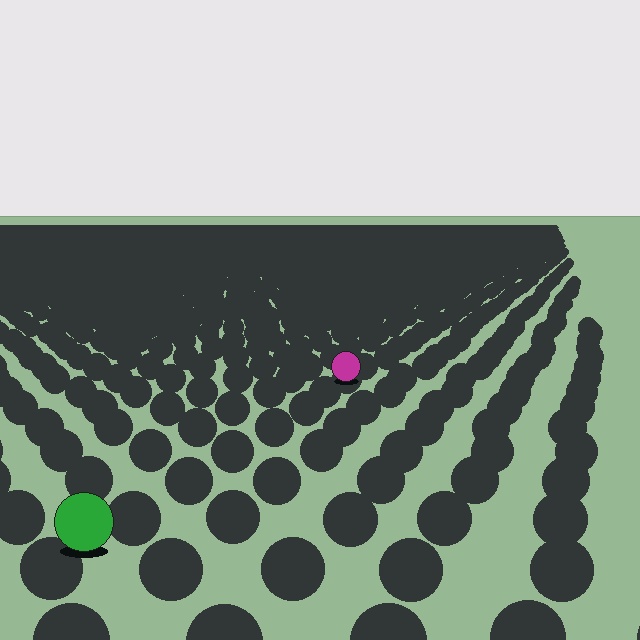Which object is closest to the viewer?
The green circle is closest. The texture marks near it are larger and more spread out.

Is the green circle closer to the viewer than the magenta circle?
Yes. The green circle is closer — you can tell from the texture gradient: the ground texture is coarser near it.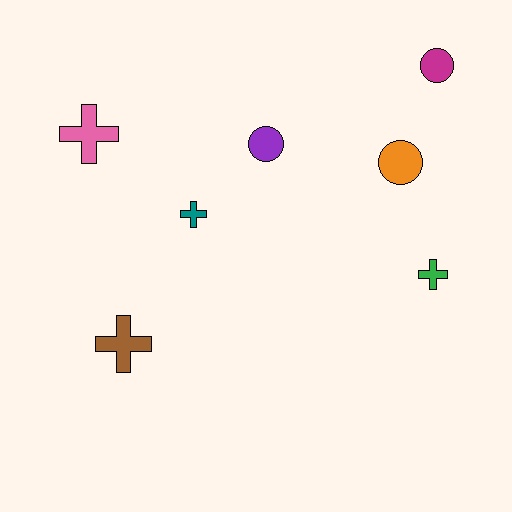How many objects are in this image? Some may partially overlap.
There are 7 objects.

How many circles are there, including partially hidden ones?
There are 3 circles.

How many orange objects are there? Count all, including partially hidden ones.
There is 1 orange object.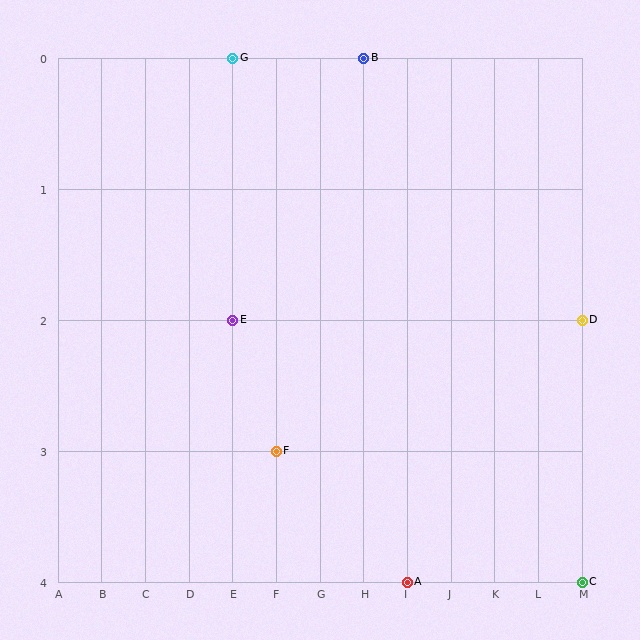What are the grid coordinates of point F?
Point F is at grid coordinates (F, 3).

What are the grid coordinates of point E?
Point E is at grid coordinates (E, 2).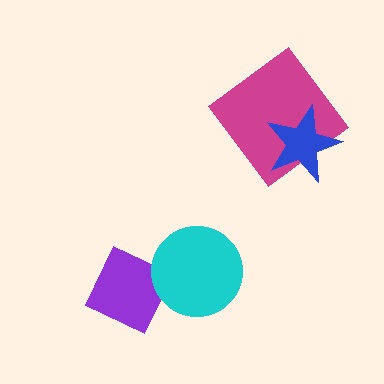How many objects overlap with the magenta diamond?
1 object overlaps with the magenta diamond.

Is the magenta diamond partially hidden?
Yes, it is partially covered by another shape.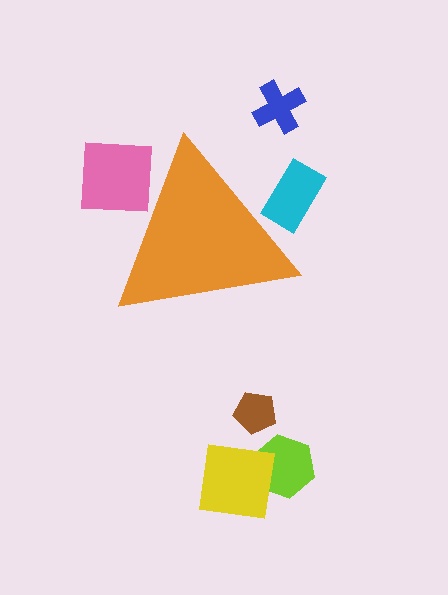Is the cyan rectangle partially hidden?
Yes, the cyan rectangle is partially hidden behind the orange triangle.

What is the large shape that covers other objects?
An orange triangle.